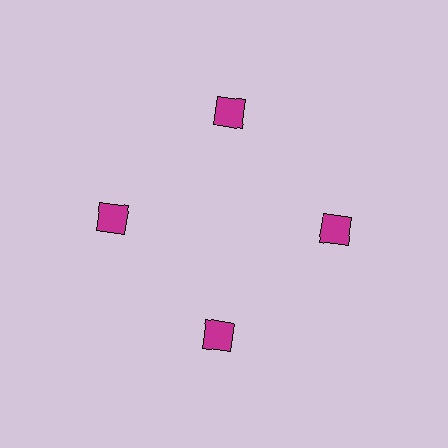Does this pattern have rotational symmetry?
Yes, this pattern has 4-fold rotational symmetry. It looks the same after rotating 90 degrees around the center.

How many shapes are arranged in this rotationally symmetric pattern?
There are 4 shapes, arranged in 4 groups of 1.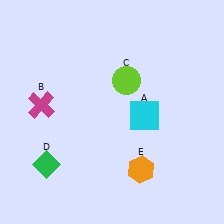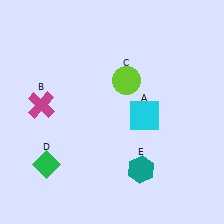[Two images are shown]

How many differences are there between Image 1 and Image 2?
There is 1 difference between the two images.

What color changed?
The hexagon (E) changed from orange in Image 1 to teal in Image 2.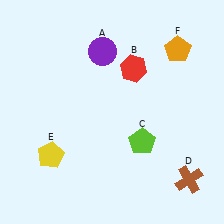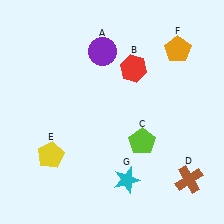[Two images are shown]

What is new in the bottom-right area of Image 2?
A cyan star (G) was added in the bottom-right area of Image 2.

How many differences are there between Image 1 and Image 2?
There is 1 difference between the two images.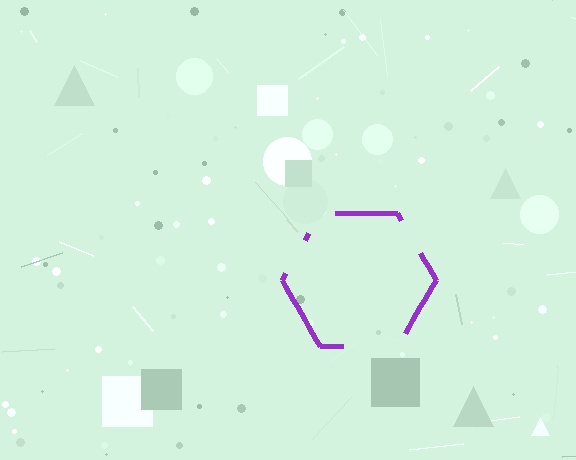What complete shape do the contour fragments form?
The contour fragments form a hexagon.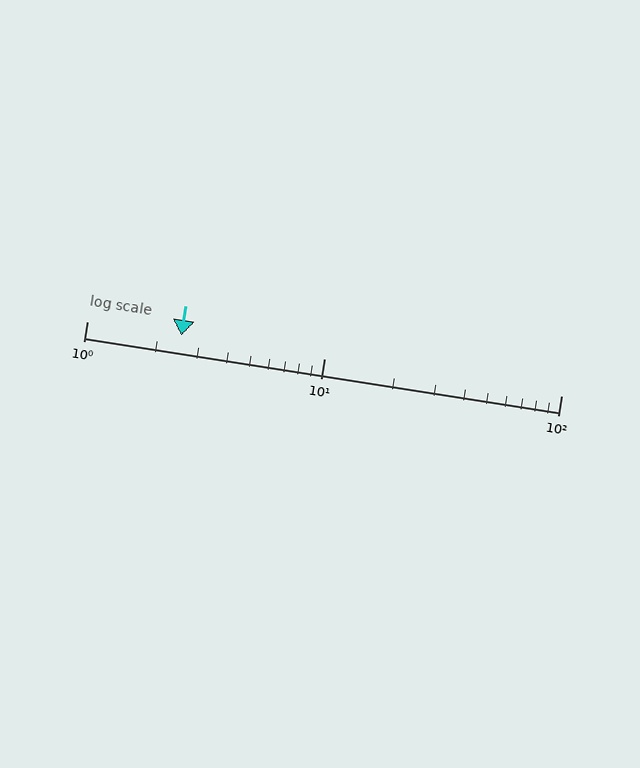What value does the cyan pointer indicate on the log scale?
The pointer indicates approximately 2.5.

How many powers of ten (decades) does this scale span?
The scale spans 2 decades, from 1 to 100.